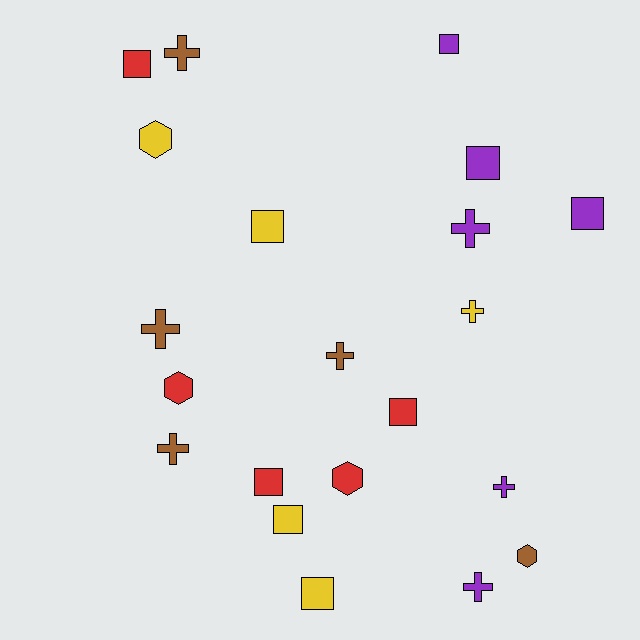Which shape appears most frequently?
Square, with 9 objects.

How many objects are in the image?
There are 21 objects.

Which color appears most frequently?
Purple, with 6 objects.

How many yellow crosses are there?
There is 1 yellow cross.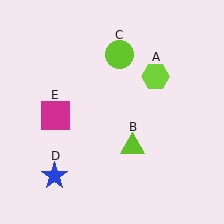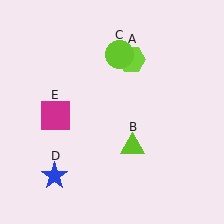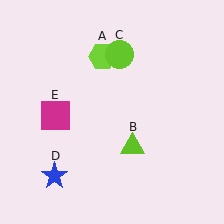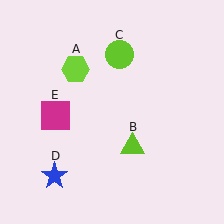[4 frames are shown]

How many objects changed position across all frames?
1 object changed position: lime hexagon (object A).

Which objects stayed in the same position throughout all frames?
Lime triangle (object B) and lime circle (object C) and blue star (object D) and magenta square (object E) remained stationary.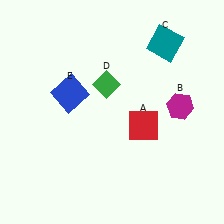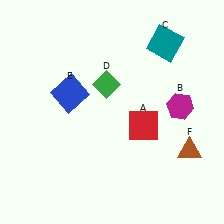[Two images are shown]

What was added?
A brown triangle (F) was added in Image 2.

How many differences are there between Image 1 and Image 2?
There is 1 difference between the two images.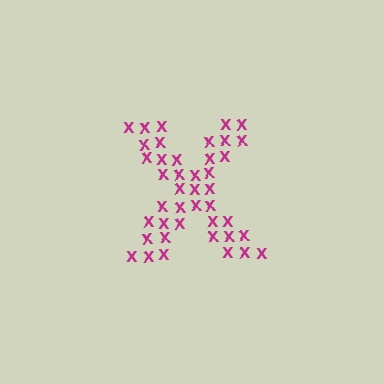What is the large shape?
The large shape is the letter X.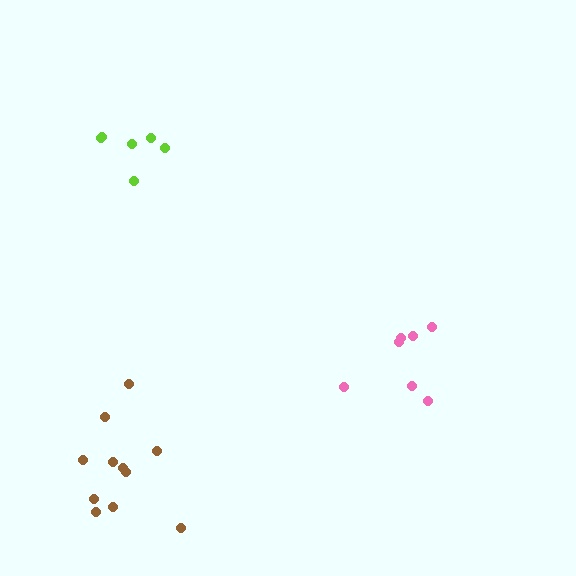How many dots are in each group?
Group 1: 11 dots, Group 2: 6 dots, Group 3: 7 dots (24 total).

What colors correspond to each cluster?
The clusters are colored: brown, lime, pink.